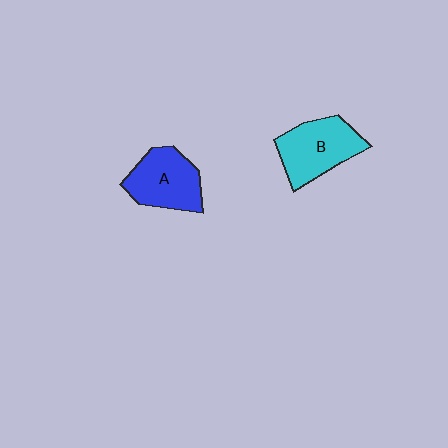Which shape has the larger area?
Shape B (cyan).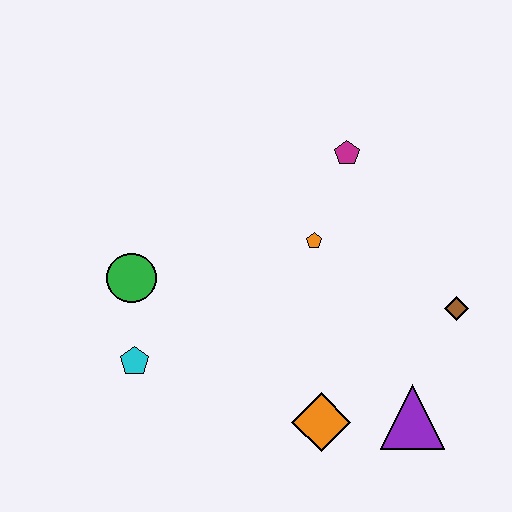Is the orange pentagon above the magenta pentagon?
No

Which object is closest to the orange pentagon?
The magenta pentagon is closest to the orange pentagon.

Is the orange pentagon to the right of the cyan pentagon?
Yes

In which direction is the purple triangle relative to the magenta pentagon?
The purple triangle is below the magenta pentagon.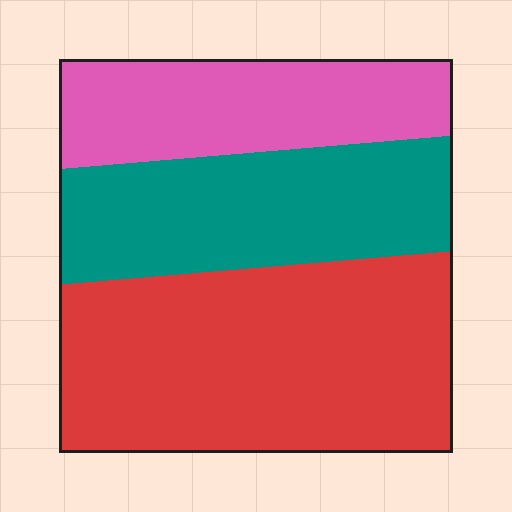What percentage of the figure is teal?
Teal covers about 30% of the figure.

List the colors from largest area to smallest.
From largest to smallest: red, teal, pink.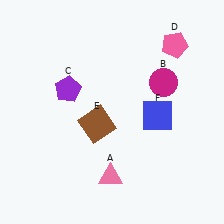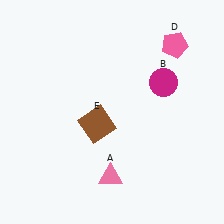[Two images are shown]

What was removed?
The purple pentagon (C), the blue square (F) were removed in Image 2.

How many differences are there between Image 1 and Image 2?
There are 2 differences between the two images.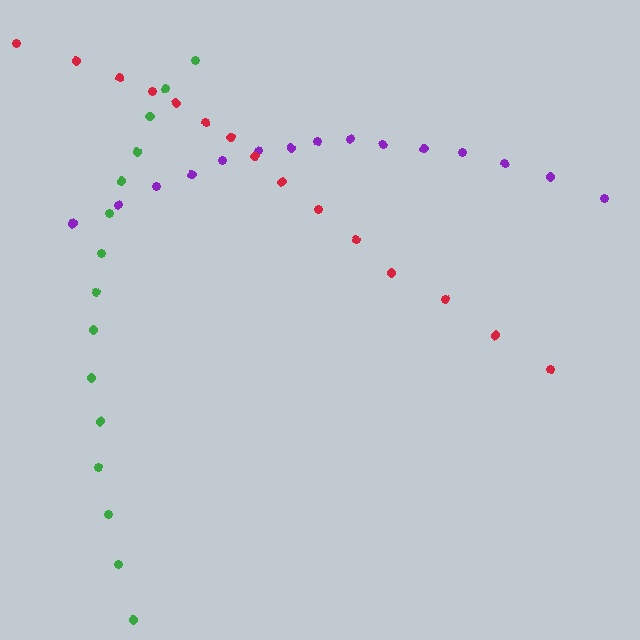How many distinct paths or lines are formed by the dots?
There are 3 distinct paths.